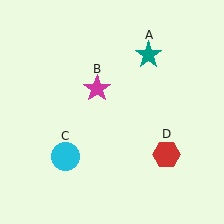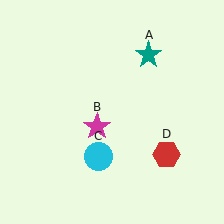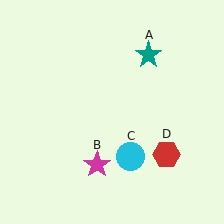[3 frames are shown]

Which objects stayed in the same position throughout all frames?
Teal star (object A) and red hexagon (object D) remained stationary.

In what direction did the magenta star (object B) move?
The magenta star (object B) moved down.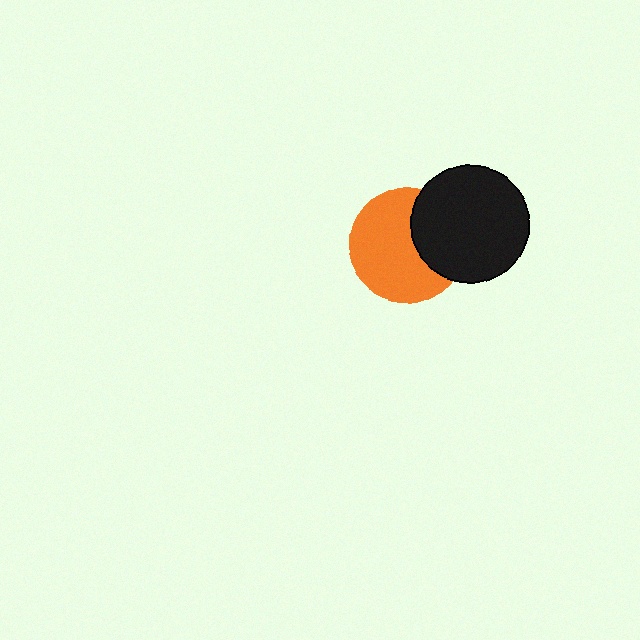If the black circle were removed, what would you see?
You would see the complete orange circle.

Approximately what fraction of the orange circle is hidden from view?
Roughly 33% of the orange circle is hidden behind the black circle.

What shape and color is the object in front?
The object in front is a black circle.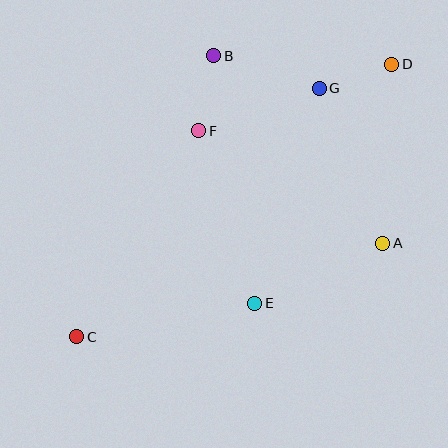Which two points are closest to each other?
Points B and F are closest to each other.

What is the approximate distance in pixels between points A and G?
The distance between A and G is approximately 168 pixels.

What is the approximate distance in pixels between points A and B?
The distance between A and B is approximately 253 pixels.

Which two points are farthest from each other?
Points C and D are farthest from each other.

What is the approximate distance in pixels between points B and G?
The distance between B and G is approximately 110 pixels.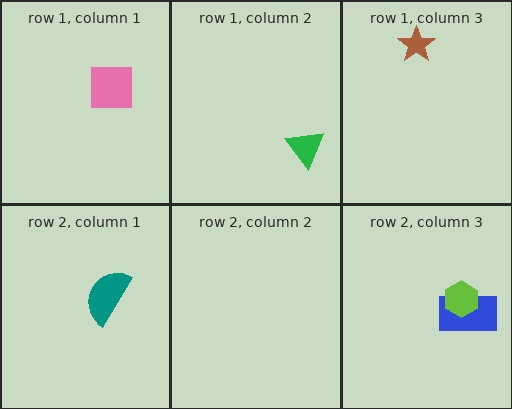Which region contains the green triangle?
The row 1, column 2 region.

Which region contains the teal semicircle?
The row 2, column 1 region.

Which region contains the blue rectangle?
The row 2, column 3 region.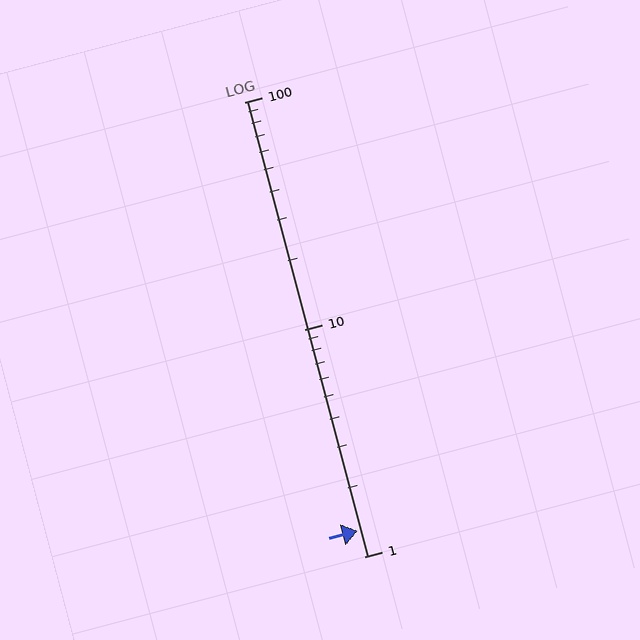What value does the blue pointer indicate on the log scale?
The pointer indicates approximately 1.3.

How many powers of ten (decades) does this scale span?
The scale spans 2 decades, from 1 to 100.